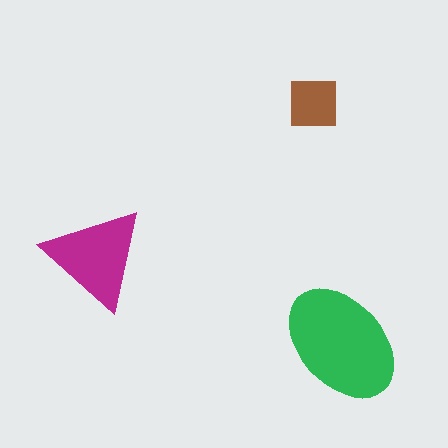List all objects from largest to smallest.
The green ellipse, the magenta triangle, the brown square.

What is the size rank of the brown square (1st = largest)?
3rd.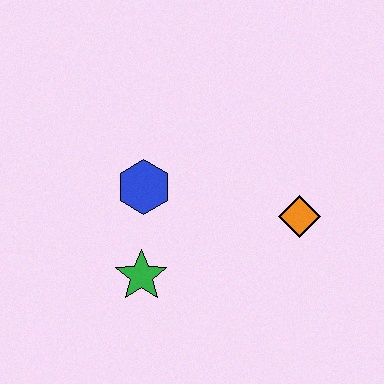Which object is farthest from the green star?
The orange diamond is farthest from the green star.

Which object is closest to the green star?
The blue hexagon is closest to the green star.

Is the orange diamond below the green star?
No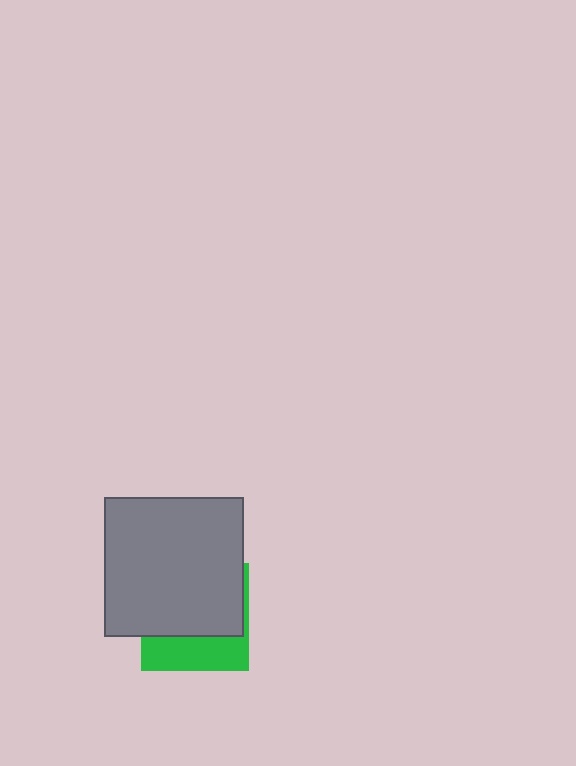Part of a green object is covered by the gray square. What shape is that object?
It is a square.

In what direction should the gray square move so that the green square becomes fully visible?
The gray square should move up. That is the shortest direction to clear the overlap and leave the green square fully visible.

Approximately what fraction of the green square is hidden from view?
Roughly 65% of the green square is hidden behind the gray square.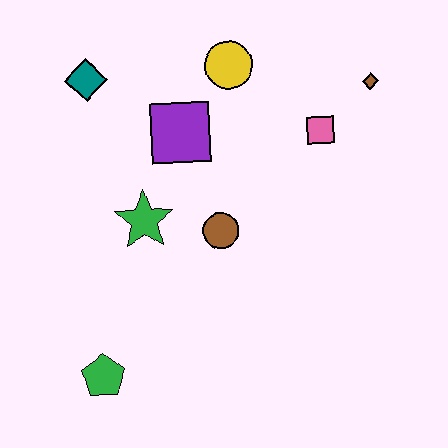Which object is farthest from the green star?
The brown diamond is farthest from the green star.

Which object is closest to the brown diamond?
The pink square is closest to the brown diamond.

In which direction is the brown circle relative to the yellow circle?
The brown circle is below the yellow circle.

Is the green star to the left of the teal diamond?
No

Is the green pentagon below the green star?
Yes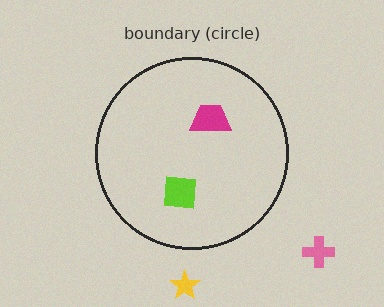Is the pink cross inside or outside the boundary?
Outside.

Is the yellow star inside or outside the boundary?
Outside.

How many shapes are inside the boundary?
2 inside, 2 outside.